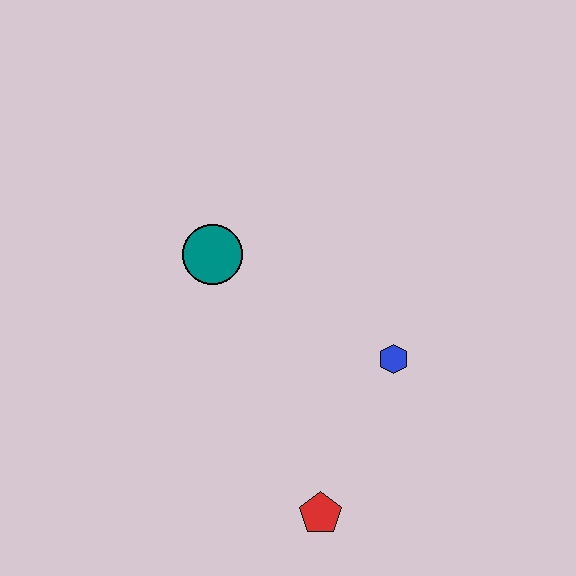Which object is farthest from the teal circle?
The red pentagon is farthest from the teal circle.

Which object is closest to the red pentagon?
The blue hexagon is closest to the red pentagon.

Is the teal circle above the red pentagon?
Yes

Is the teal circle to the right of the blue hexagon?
No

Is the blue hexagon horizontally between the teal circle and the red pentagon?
No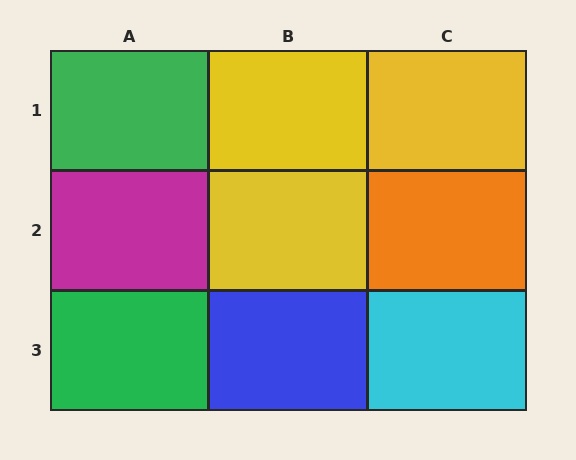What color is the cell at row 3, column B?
Blue.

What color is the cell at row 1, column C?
Yellow.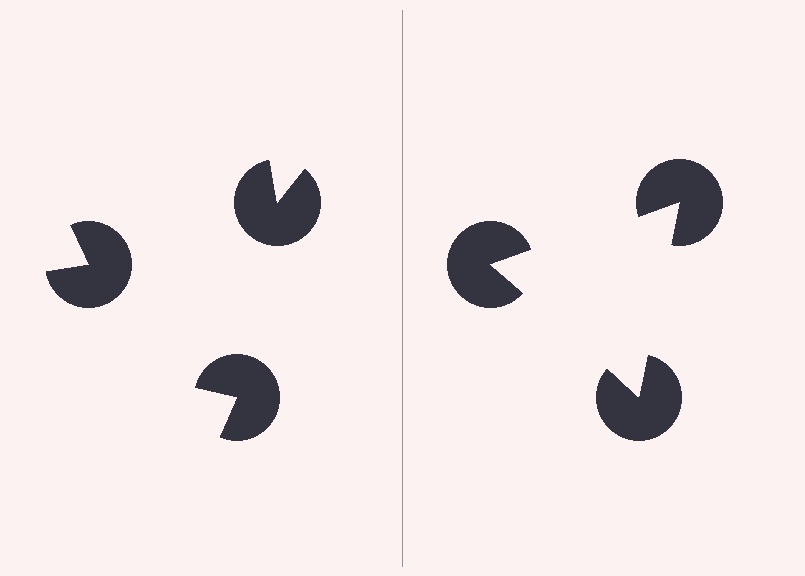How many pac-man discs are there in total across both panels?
6 — 3 on each side.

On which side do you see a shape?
An illusory triangle appears on the right side. On the left side the wedge cuts are rotated, so no coherent shape forms.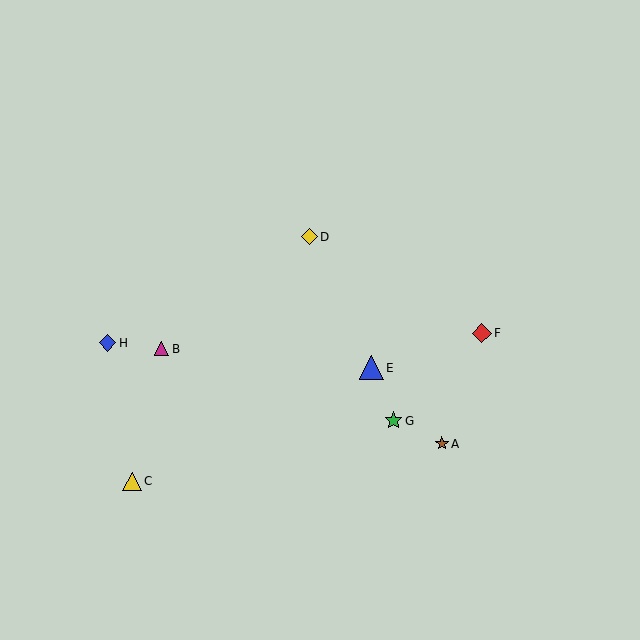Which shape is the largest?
The blue triangle (labeled E) is the largest.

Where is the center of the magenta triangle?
The center of the magenta triangle is at (161, 349).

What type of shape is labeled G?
Shape G is a green star.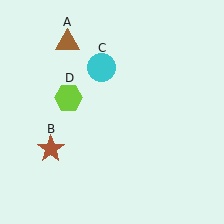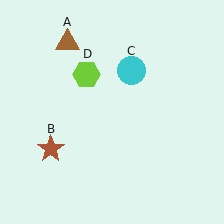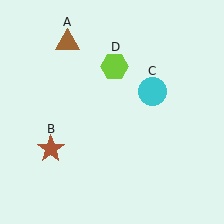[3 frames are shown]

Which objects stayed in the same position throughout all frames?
Brown triangle (object A) and brown star (object B) remained stationary.